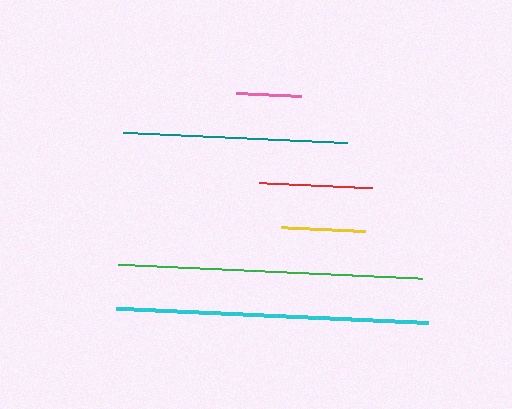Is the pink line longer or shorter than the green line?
The green line is longer than the pink line.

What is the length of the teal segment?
The teal segment is approximately 225 pixels long.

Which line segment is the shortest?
The pink line is the shortest at approximately 64 pixels.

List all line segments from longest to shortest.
From longest to shortest: cyan, green, teal, red, yellow, pink.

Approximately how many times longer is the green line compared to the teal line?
The green line is approximately 1.3 times the length of the teal line.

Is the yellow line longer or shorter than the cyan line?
The cyan line is longer than the yellow line.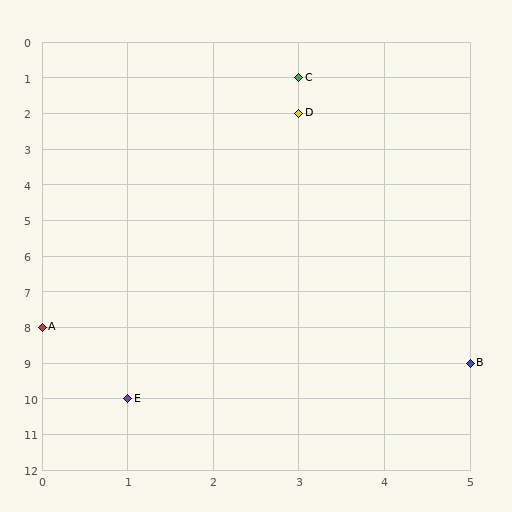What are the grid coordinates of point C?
Point C is at grid coordinates (3, 1).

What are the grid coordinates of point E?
Point E is at grid coordinates (1, 10).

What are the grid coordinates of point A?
Point A is at grid coordinates (0, 8).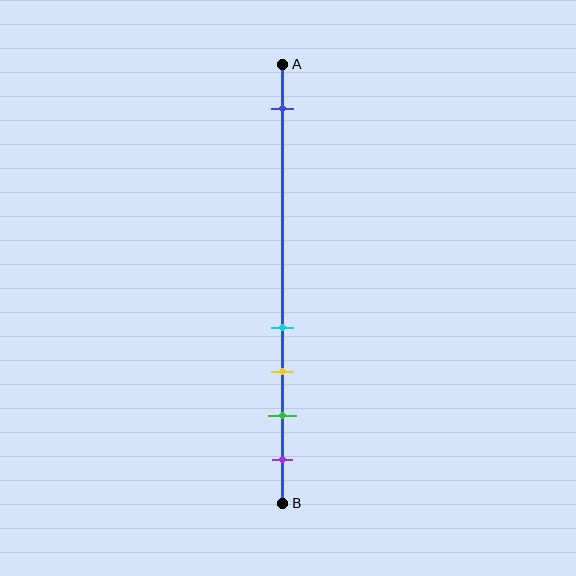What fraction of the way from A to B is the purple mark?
The purple mark is approximately 90% (0.9) of the way from A to B.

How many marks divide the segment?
There are 5 marks dividing the segment.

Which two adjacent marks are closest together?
The cyan and yellow marks are the closest adjacent pair.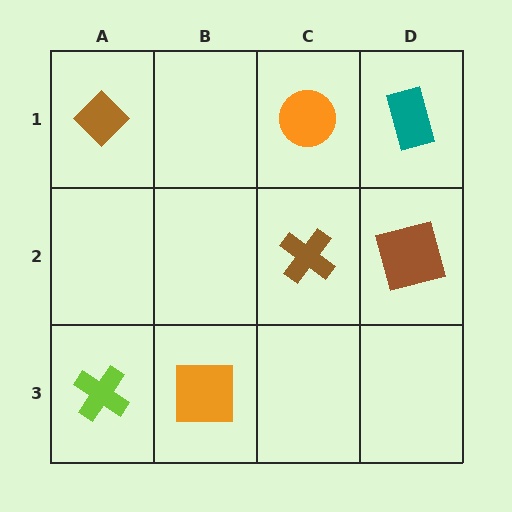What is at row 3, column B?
An orange square.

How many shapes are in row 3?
2 shapes.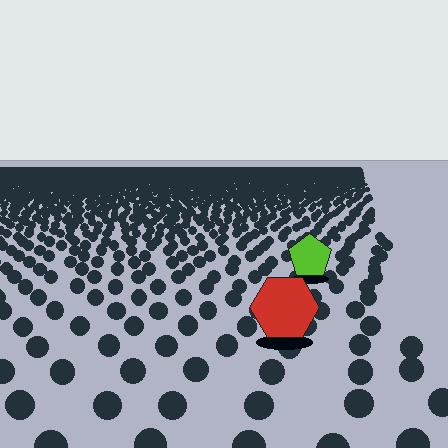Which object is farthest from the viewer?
The lime pentagon is farthest from the viewer. It appears smaller and the ground texture around it is denser.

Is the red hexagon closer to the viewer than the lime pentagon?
Yes. The red hexagon is closer — you can tell from the texture gradient: the ground texture is coarser near it.